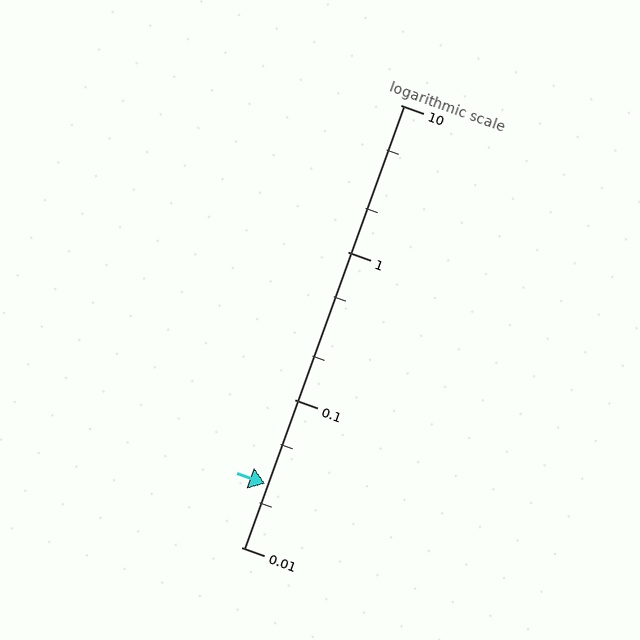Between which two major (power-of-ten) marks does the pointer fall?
The pointer is between 0.01 and 0.1.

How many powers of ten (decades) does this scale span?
The scale spans 3 decades, from 0.01 to 10.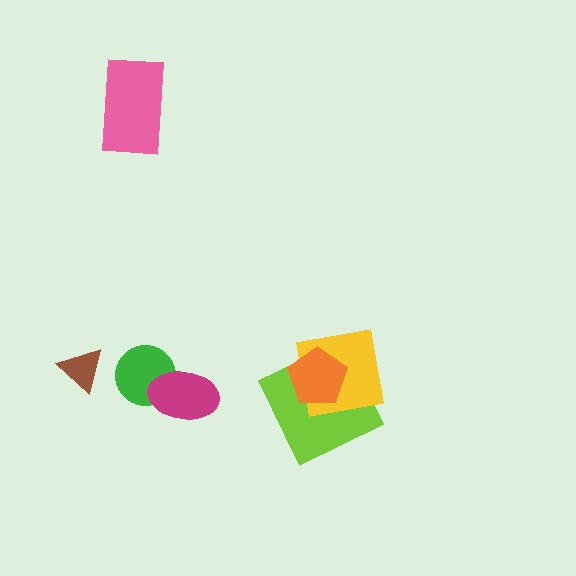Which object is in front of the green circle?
The magenta ellipse is in front of the green circle.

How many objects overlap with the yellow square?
2 objects overlap with the yellow square.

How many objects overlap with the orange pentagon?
2 objects overlap with the orange pentagon.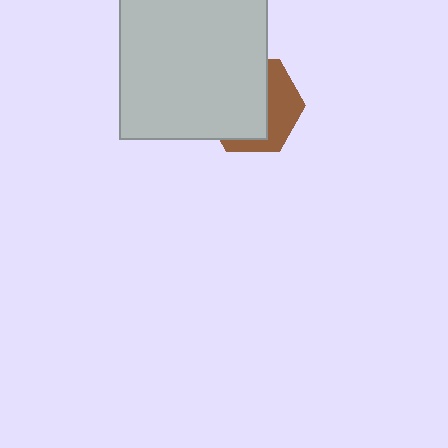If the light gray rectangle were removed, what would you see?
You would see the complete brown hexagon.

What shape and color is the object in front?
The object in front is a light gray rectangle.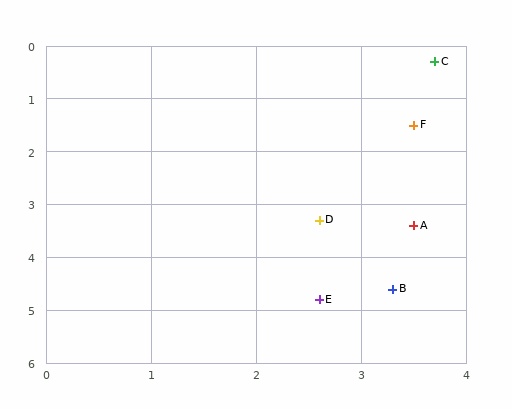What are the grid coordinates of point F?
Point F is at approximately (3.5, 1.5).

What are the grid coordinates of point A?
Point A is at approximately (3.5, 3.4).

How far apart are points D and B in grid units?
Points D and B are about 1.5 grid units apart.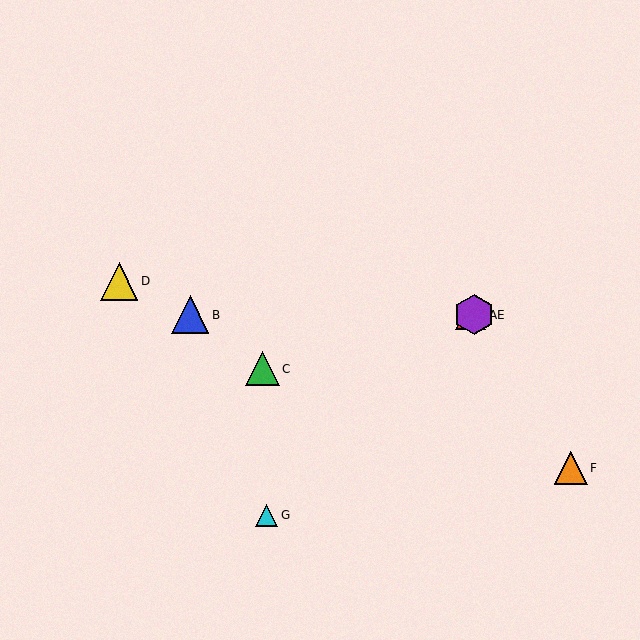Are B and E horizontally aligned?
Yes, both are at y≈315.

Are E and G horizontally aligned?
No, E is at y≈315 and G is at y≈515.